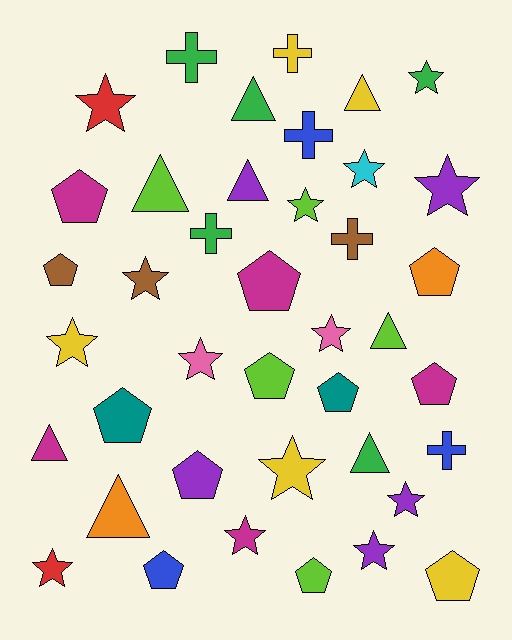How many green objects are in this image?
There are 5 green objects.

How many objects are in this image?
There are 40 objects.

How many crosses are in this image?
There are 6 crosses.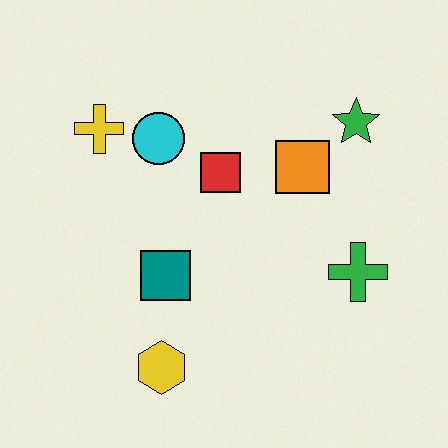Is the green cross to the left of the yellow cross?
No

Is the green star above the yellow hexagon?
Yes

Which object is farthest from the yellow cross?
The green cross is farthest from the yellow cross.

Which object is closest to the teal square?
The yellow hexagon is closest to the teal square.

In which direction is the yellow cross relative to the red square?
The yellow cross is to the left of the red square.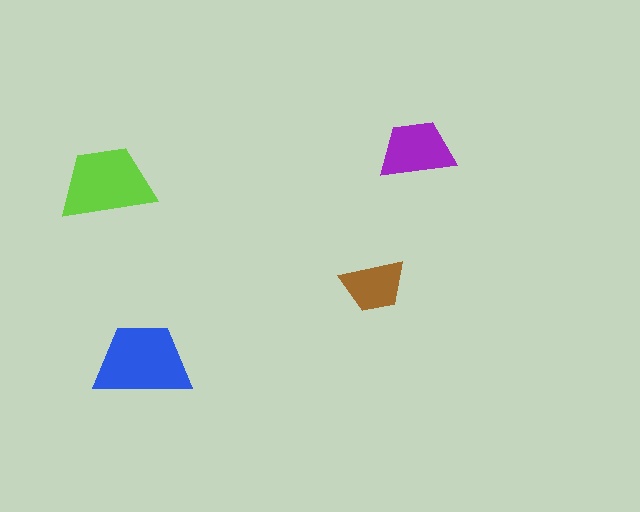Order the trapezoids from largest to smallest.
the blue one, the lime one, the purple one, the brown one.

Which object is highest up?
The purple trapezoid is topmost.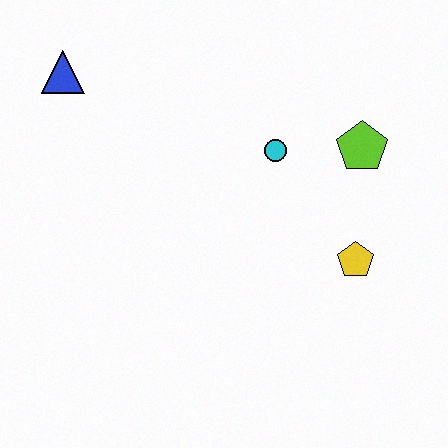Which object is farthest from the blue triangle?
The yellow pentagon is farthest from the blue triangle.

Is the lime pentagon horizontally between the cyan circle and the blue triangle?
No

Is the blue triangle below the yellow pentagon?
No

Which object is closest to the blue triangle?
The cyan circle is closest to the blue triangle.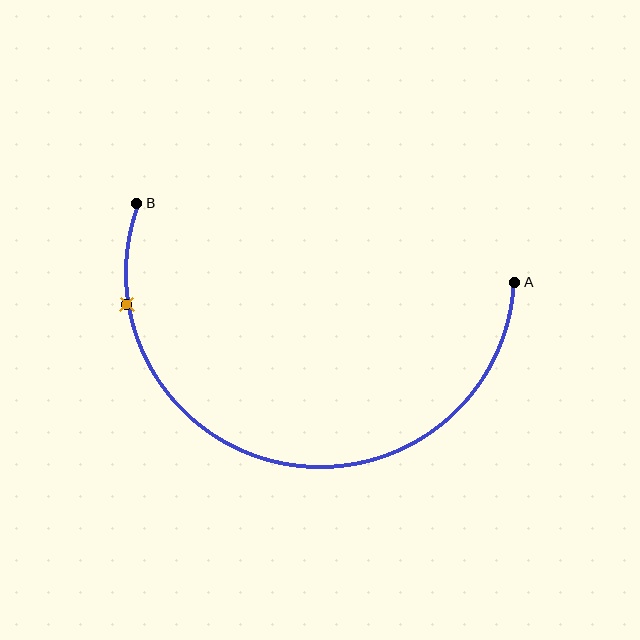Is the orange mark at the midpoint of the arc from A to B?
No. The orange mark lies on the arc but is closer to endpoint B. The arc midpoint would be at the point on the curve equidistant along the arc from both A and B.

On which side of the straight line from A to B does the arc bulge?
The arc bulges below the straight line connecting A and B.